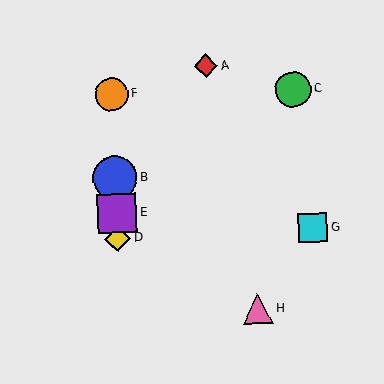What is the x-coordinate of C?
Object C is at x≈293.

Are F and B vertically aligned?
Yes, both are at x≈112.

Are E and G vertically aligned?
No, E is at x≈117 and G is at x≈312.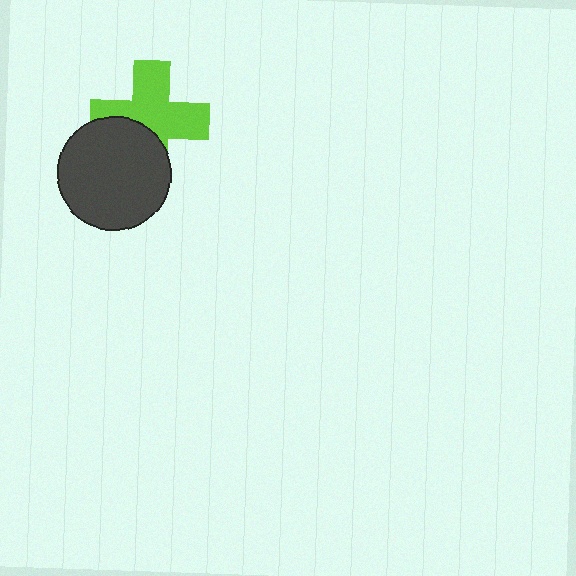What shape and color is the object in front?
The object in front is a dark gray circle.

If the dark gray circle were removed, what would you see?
You would see the complete lime cross.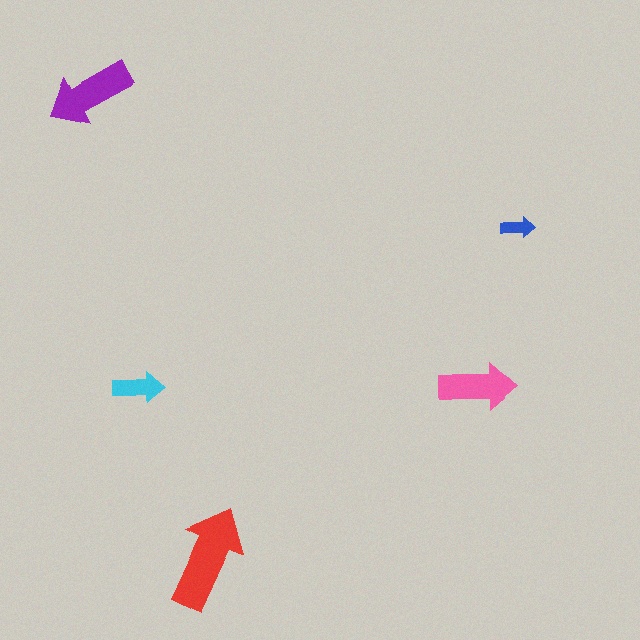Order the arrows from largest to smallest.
the red one, the purple one, the pink one, the cyan one, the blue one.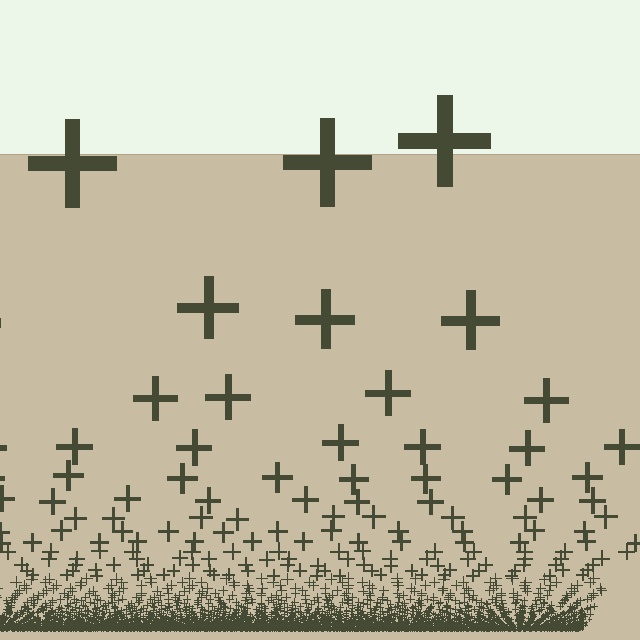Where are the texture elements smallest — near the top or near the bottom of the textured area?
Near the bottom.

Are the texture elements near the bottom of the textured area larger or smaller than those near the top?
Smaller. The gradient is inverted — elements near the bottom are smaller and denser.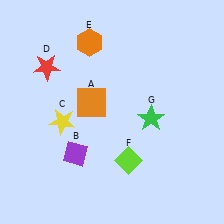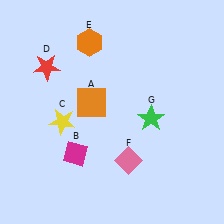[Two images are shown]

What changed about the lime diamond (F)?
In Image 1, F is lime. In Image 2, it changed to pink.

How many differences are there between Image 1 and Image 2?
There are 2 differences between the two images.